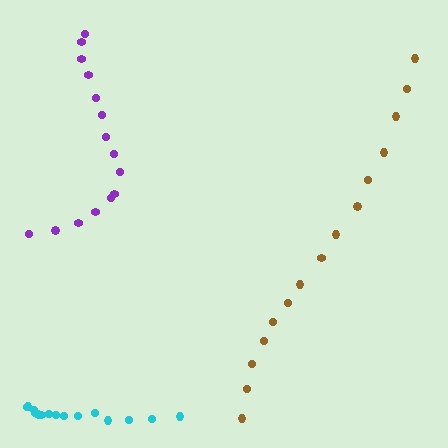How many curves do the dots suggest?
There are 3 distinct paths.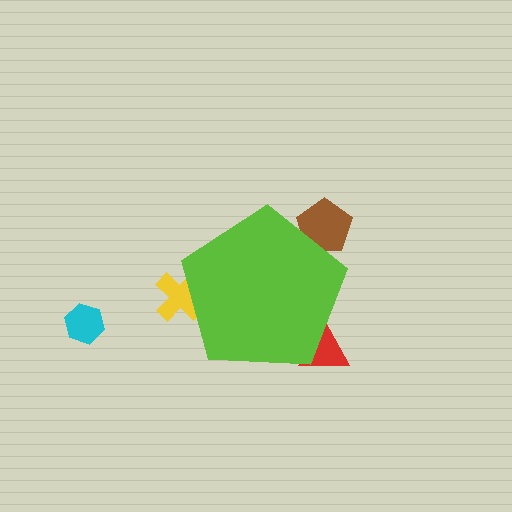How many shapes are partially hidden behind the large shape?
3 shapes are partially hidden.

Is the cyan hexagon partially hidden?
No, the cyan hexagon is fully visible.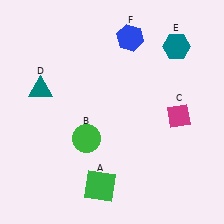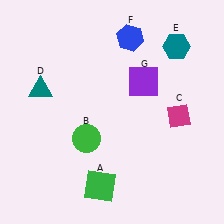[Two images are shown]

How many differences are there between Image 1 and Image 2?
There is 1 difference between the two images.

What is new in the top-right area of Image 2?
A purple square (G) was added in the top-right area of Image 2.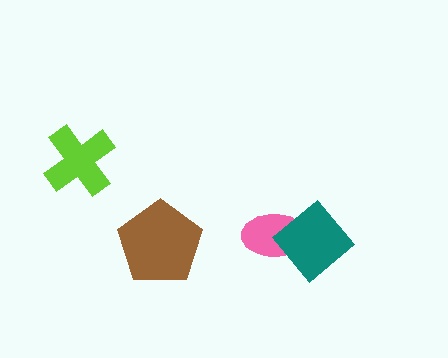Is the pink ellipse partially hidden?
Yes, it is partially covered by another shape.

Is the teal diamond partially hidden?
No, no other shape covers it.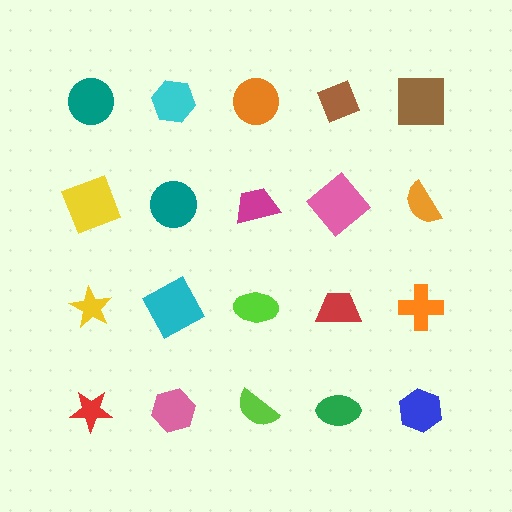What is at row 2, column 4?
A pink diamond.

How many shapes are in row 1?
5 shapes.